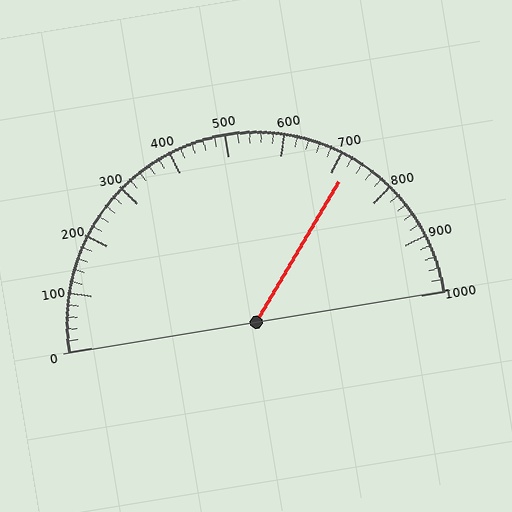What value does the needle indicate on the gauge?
The needle indicates approximately 720.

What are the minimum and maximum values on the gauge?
The gauge ranges from 0 to 1000.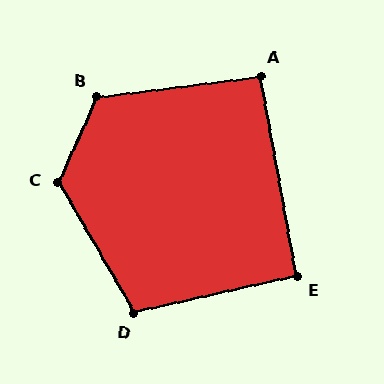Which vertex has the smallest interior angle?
E, at approximately 93 degrees.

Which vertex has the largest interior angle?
C, at approximately 126 degrees.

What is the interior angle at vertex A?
Approximately 93 degrees (approximately right).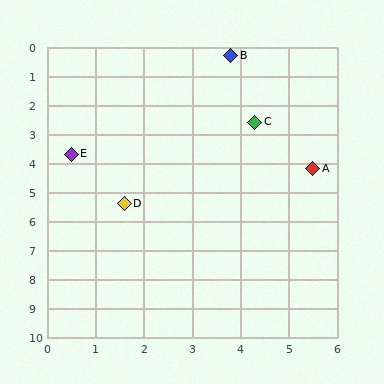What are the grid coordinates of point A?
Point A is at approximately (5.5, 4.2).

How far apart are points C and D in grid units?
Points C and D are about 3.9 grid units apart.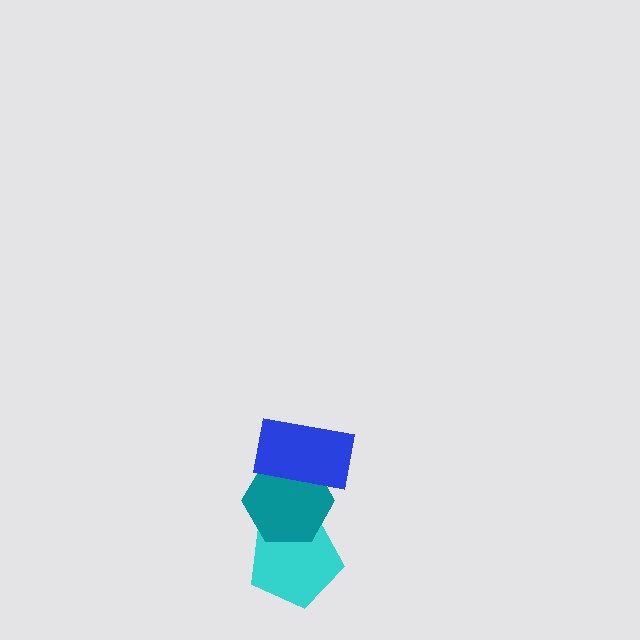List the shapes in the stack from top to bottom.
From top to bottom: the blue rectangle, the teal hexagon, the cyan pentagon.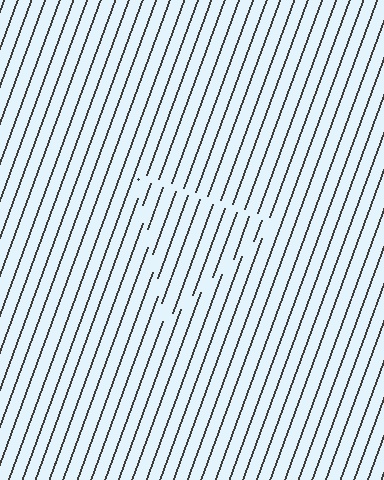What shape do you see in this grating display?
An illusory triangle. The interior of the shape contains the same grating, shifted by half a period — the contour is defined by the phase discontinuity where line-ends from the inner and outer gratings abut.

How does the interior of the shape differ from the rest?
The interior of the shape contains the same grating, shifted by half a period — the contour is defined by the phase discontinuity where line-ends from the inner and outer gratings abut.